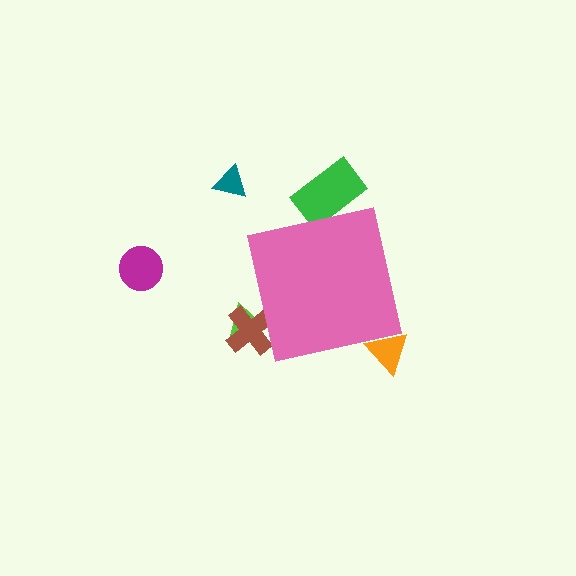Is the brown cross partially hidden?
Yes, the brown cross is partially hidden behind the pink square.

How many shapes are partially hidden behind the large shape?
4 shapes are partially hidden.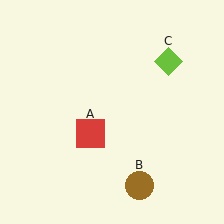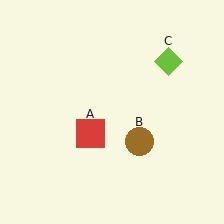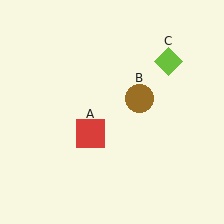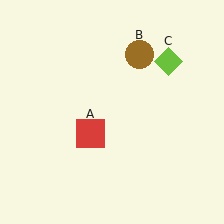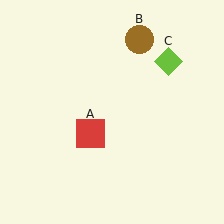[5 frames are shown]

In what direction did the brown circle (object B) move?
The brown circle (object B) moved up.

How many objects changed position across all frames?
1 object changed position: brown circle (object B).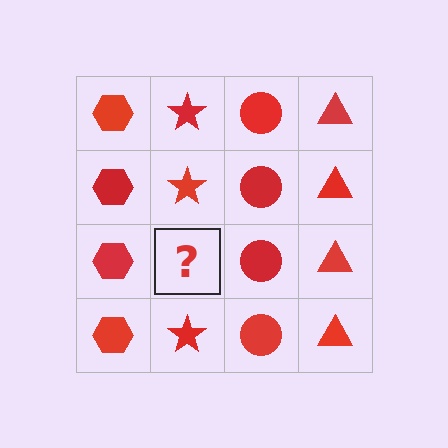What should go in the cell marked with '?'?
The missing cell should contain a red star.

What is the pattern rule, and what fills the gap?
The rule is that each column has a consistent shape. The gap should be filled with a red star.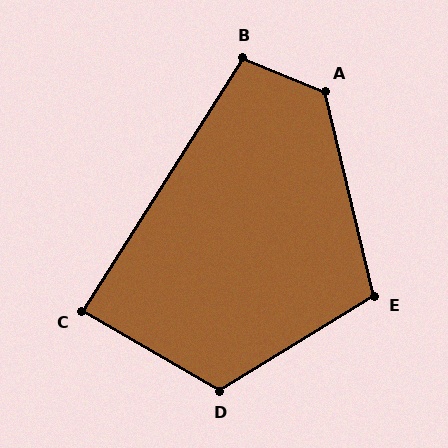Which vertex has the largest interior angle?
A, at approximately 125 degrees.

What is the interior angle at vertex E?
Approximately 108 degrees (obtuse).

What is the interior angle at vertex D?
Approximately 119 degrees (obtuse).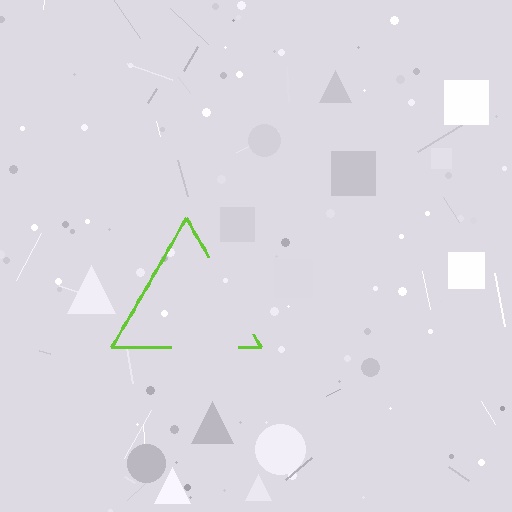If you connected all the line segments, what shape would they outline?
They would outline a triangle.